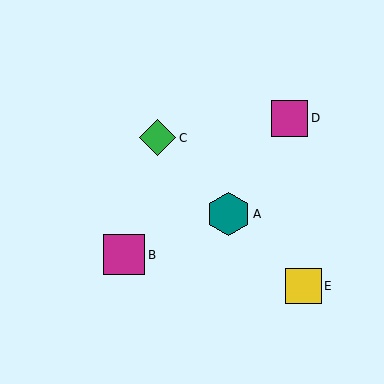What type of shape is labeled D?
Shape D is a magenta square.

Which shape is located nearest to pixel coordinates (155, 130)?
The green diamond (labeled C) at (157, 138) is nearest to that location.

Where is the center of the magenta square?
The center of the magenta square is at (124, 255).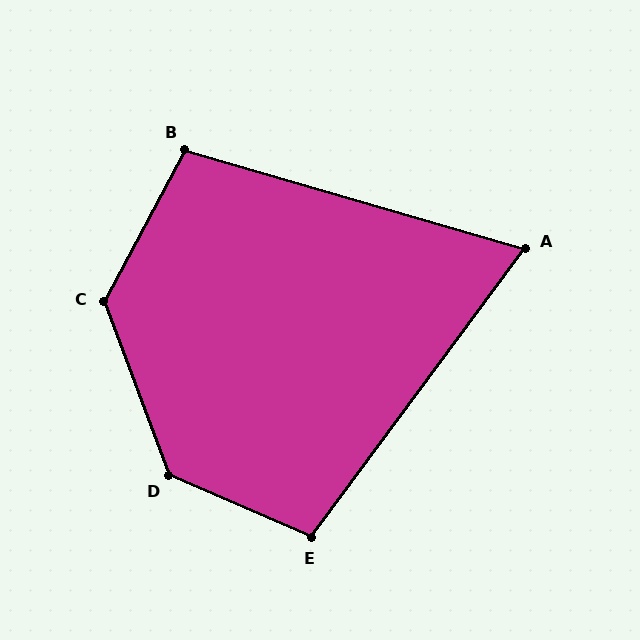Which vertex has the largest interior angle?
D, at approximately 134 degrees.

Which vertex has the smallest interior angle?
A, at approximately 70 degrees.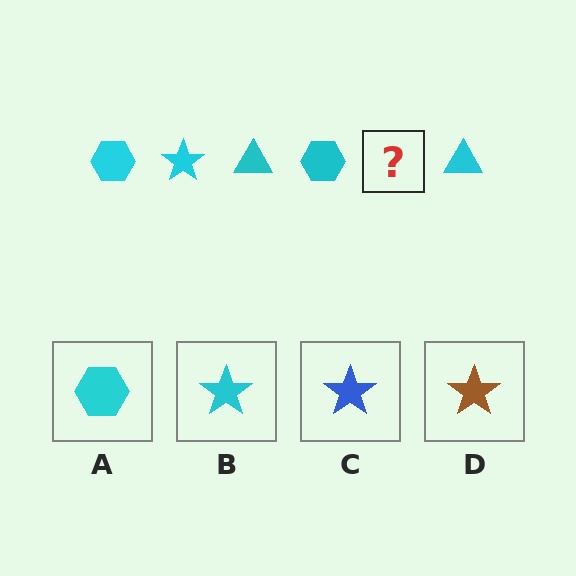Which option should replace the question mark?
Option B.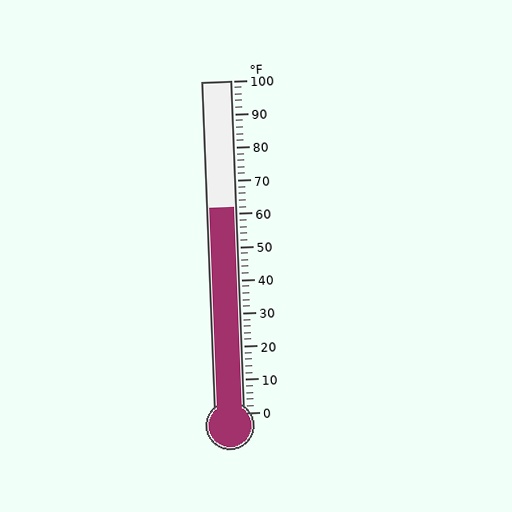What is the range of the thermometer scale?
The thermometer scale ranges from 0°F to 100°F.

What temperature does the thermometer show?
The thermometer shows approximately 62°F.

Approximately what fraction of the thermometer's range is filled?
The thermometer is filled to approximately 60% of its range.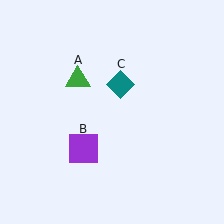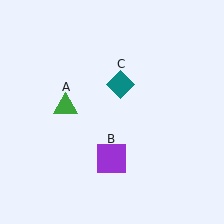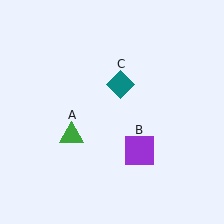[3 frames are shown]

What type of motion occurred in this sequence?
The green triangle (object A), purple square (object B) rotated counterclockwise around the center of the scene.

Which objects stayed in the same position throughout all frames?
Teal diamond (object C) remained stationary.